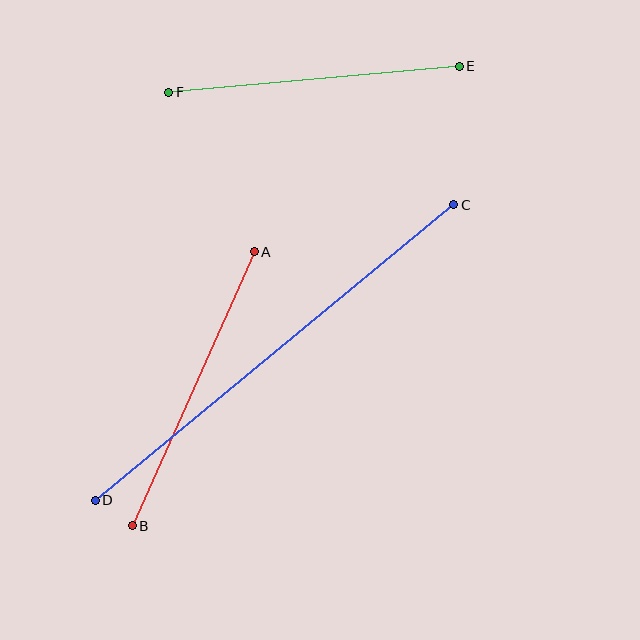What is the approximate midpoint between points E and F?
The midpoint is at approximately (314, 79) pixels.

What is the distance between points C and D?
The distance is approximately 465 pixels.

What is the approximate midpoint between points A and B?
The midpoint is at approximately (193, 389) pixels.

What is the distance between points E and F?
The distance is approximately 292 pixels.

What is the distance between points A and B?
The distance is approximately 300 pixels.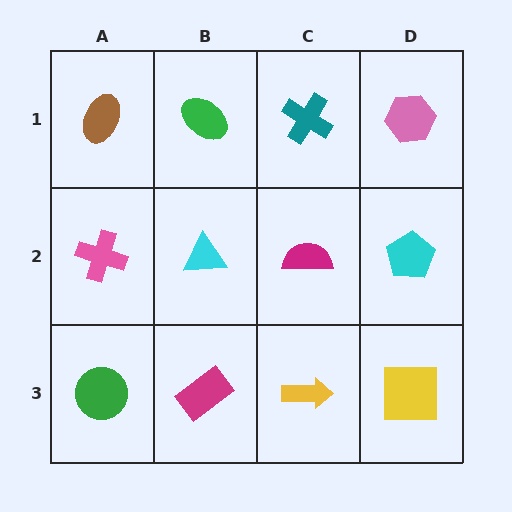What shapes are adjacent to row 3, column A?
A pink cross (row 2, column A), a magenta rectangle (row 3, column B).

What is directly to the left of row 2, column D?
A magenta semicircle.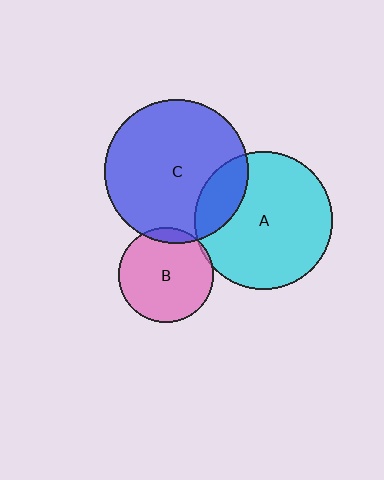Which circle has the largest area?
Circle C (blue).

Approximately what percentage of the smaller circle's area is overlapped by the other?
Approximately 20%.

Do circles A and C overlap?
Yes.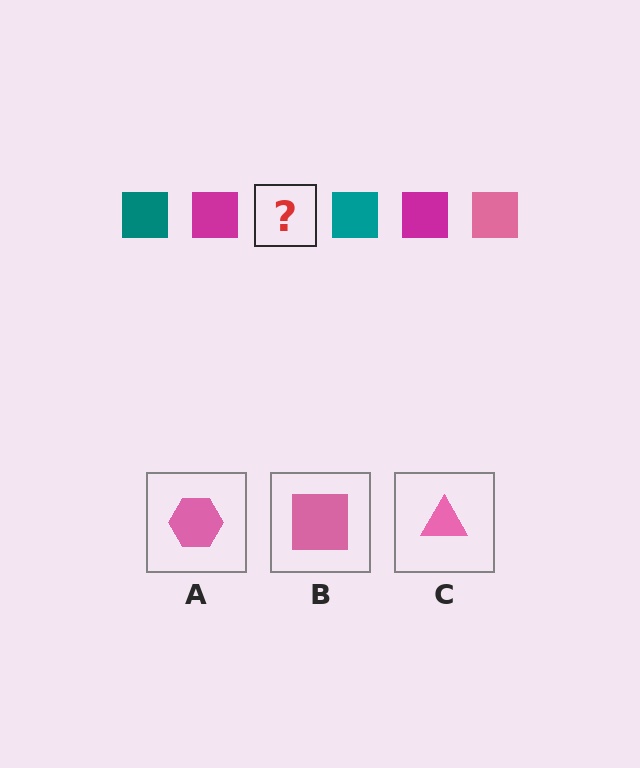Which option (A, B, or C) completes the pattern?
B.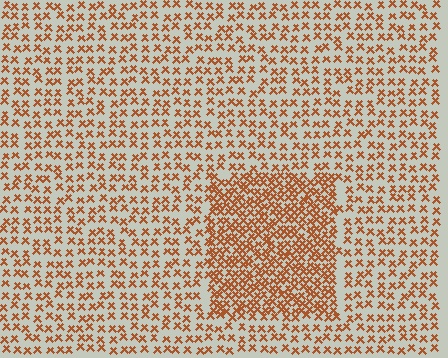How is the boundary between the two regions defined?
The boundary is defined by a change in element density (approximately 2.1x ratio). All elements are the same color, size, and shape.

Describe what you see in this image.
The image contains small brown elements arranged at two different densities. A rectangle-shaped region is visible where the elements are more densely packed than the surrounding area.